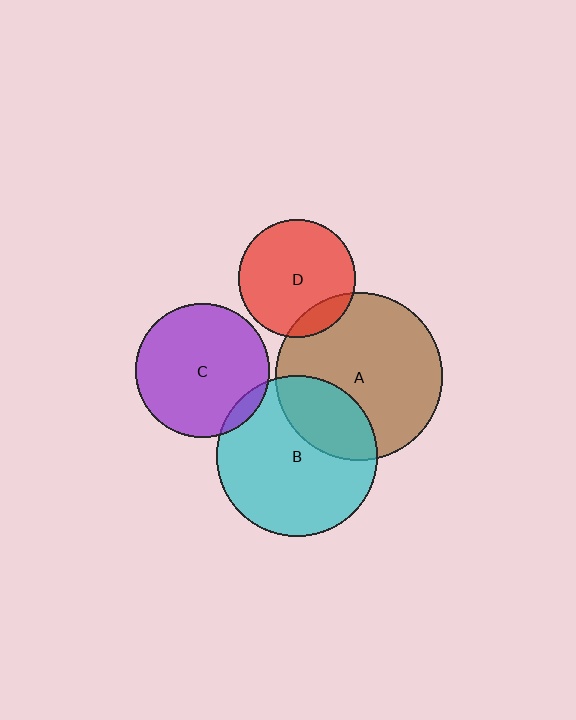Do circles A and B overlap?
Yes.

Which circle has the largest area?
Circle A (brown).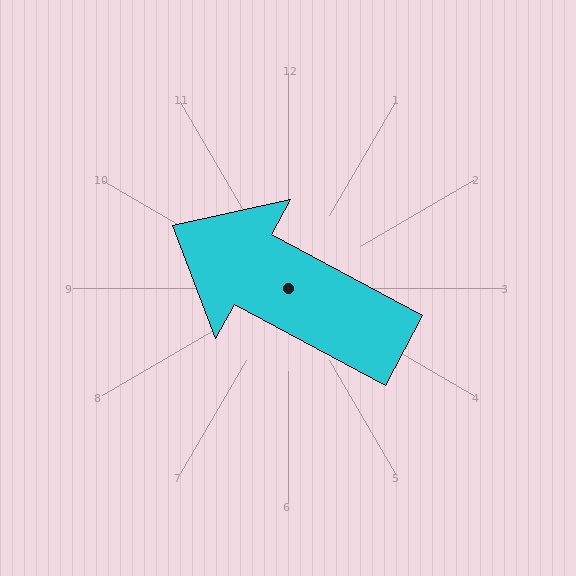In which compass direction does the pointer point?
Northwest.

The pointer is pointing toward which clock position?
Roughly 10 o'clock.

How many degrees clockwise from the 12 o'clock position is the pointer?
Approximately 298 degrees.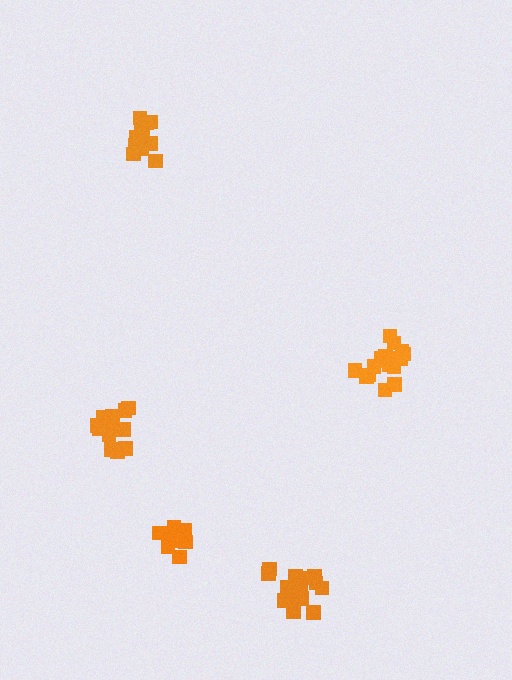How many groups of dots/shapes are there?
There are 5 groups.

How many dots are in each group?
Group 1: 14 dots, Group 2: 15 dots, Group 3: 17 dots, Group 4: 11 dots, Group 5: 17 dots (74 total).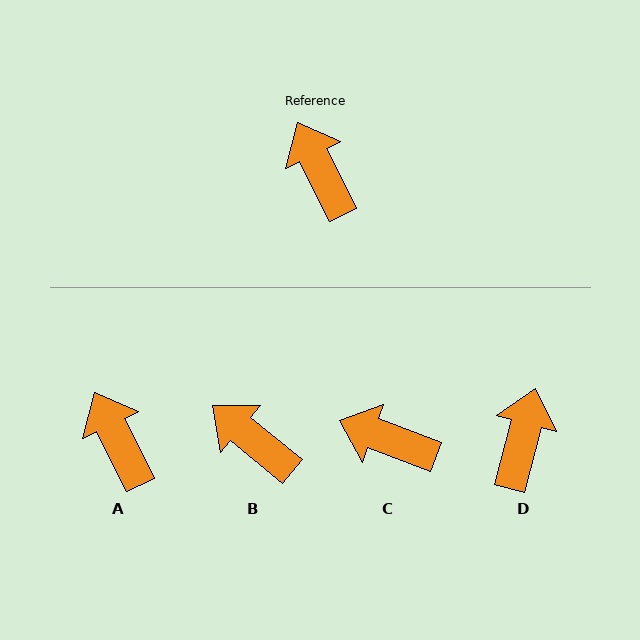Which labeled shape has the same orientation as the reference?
A.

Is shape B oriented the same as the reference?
No, it is off by about 24 degrees.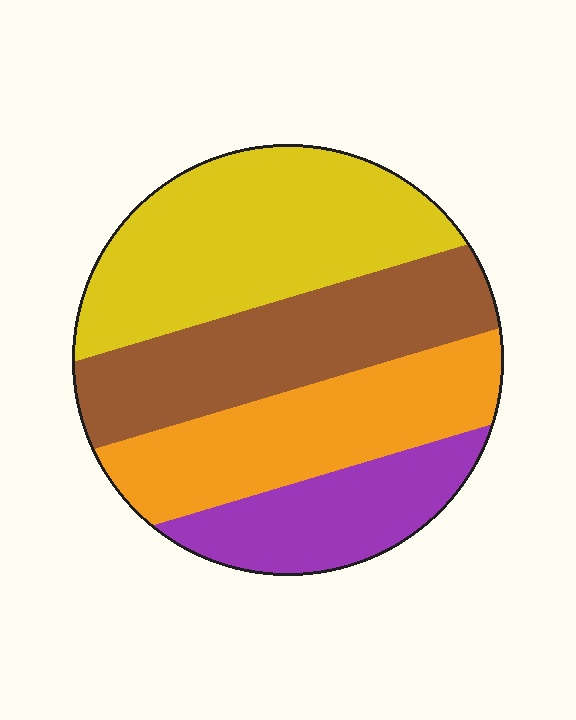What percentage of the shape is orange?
Orange takes up about one quarter (1/4) of the shape.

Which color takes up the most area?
Yellow, at roughly 35%.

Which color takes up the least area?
Purple, at roughly 15%.